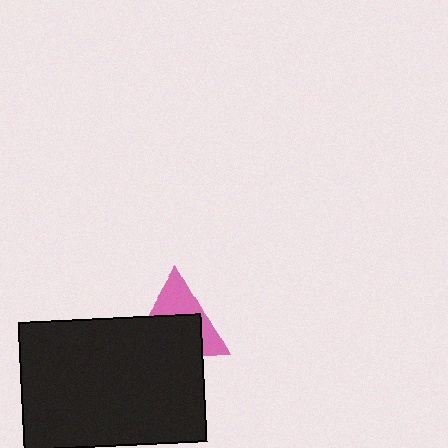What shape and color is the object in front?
The object in front is a black rectangle.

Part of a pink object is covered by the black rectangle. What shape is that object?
It is a triangle.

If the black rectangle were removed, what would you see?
You would see the complete pink triangle.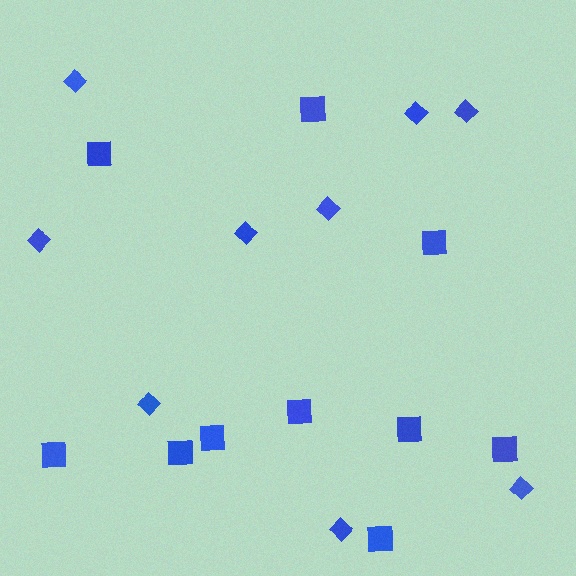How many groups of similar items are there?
There are 2 groups: one group of diamonds (9) and one group of squares (10).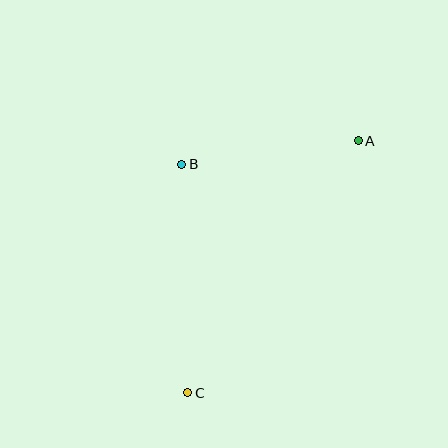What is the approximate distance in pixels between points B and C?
The distance between B and C is approximately 229 pixels.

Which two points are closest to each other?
Points A and B are closest to each other.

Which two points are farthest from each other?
Points A and C are farthest from each other.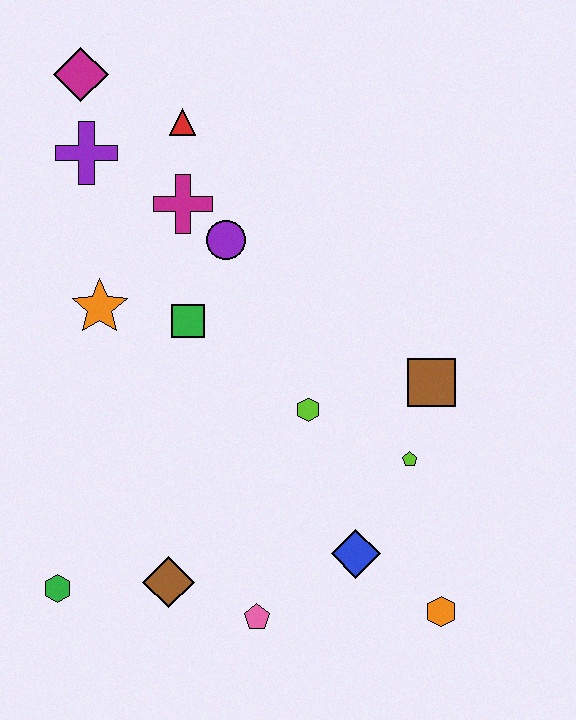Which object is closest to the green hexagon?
The brown diamond is closest to the green hexagon.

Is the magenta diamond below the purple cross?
No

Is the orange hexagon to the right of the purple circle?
Yes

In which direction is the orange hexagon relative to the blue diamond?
The orange hexagon is to the right of the blue diamond.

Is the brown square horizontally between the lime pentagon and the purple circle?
No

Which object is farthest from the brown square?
The magenta diamond is farthest from the brown square.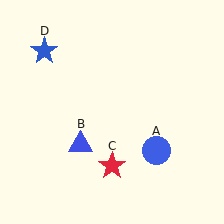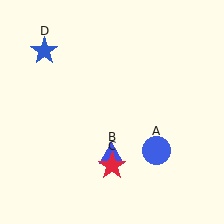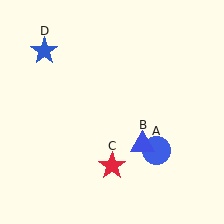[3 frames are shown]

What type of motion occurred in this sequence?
The blue triangle (object B) rotated counterclockwise around the center of the scene.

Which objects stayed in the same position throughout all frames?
Blue circle (object A) and red star (object C) and blue star (object D) remained stationary.